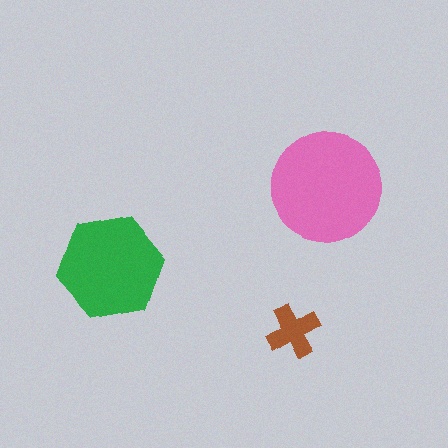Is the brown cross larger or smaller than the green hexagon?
Smaller.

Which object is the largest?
The pink circle.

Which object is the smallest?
The brown cross.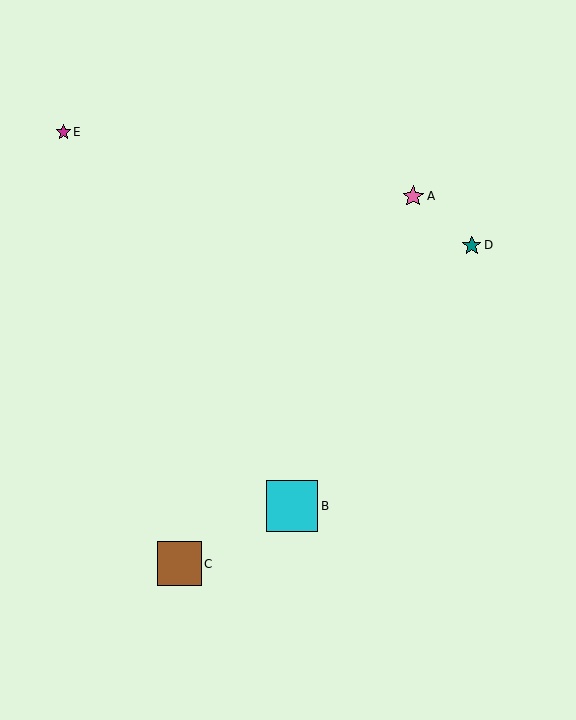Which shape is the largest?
The cyan square (labeled B) is the largest.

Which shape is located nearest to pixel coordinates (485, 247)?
The teal star (labeled D) at (472, 245) is nearest to that location.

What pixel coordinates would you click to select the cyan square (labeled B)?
Click at (292, 506) to select the cyan square B.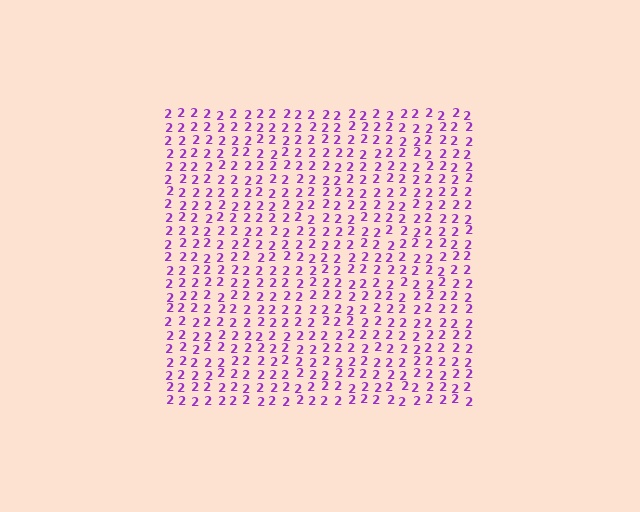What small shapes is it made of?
It is made of small digit 2's.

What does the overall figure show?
The overall figure shows a square.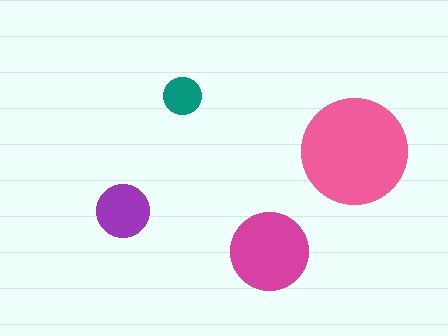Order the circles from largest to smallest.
the pink one, the magenta one, the purple one, the teal one.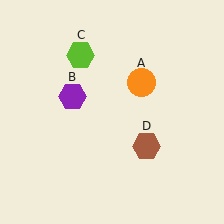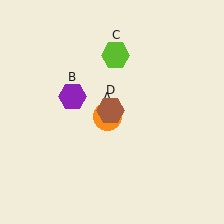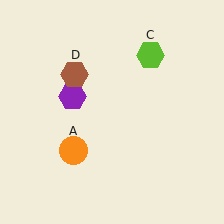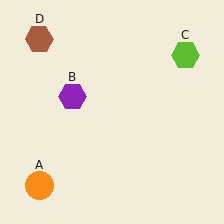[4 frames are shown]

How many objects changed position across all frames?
3 objects changed position: orange circle (object A), lime hexagon (object C), brown hexagon (object D).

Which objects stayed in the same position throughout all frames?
Purple hexagon (object B) remained stationary.